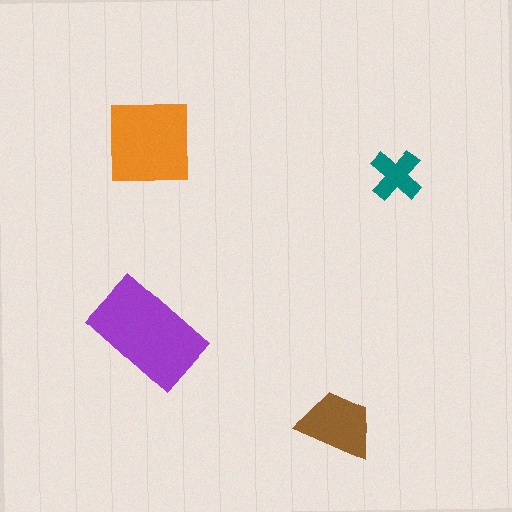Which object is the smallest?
The teal cross.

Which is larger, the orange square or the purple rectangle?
The purple rectangle.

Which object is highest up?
The orange square is topmost.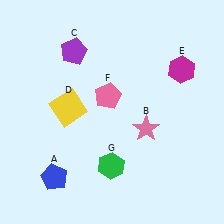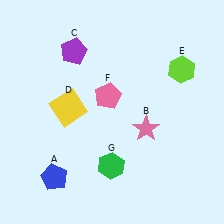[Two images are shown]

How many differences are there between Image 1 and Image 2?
There is 1 difference between the two images.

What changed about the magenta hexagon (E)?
In Image 1, E is magenta. In Image 2, it changed to lime.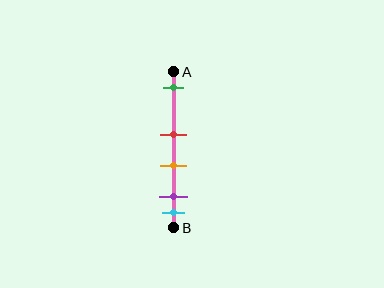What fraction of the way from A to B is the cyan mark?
The cyan mark is approximately 90% (0.9) of the way from A to B.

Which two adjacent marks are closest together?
The purple and cyan marks are the closest adjacent pair.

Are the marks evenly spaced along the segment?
No, the marks are not evenly spaced.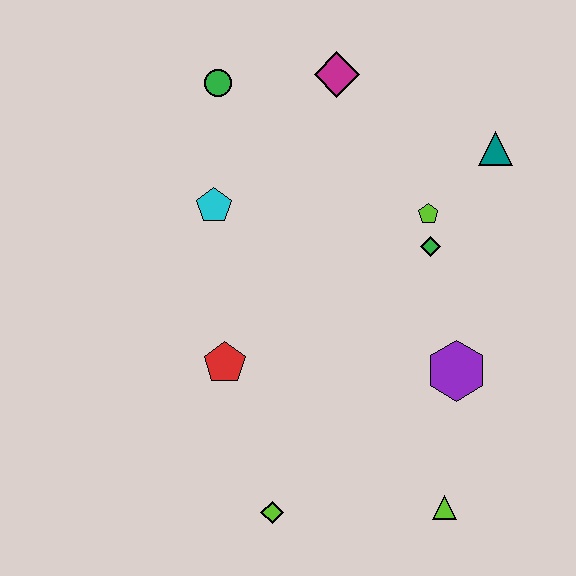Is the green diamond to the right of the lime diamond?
Yes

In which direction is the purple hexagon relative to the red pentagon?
The purple hexagon is to the right of the red pentagon.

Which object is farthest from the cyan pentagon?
The lime triangle is farthest from the cyan pentagon.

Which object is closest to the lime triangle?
The purple hexagon is closest to the lime triangle.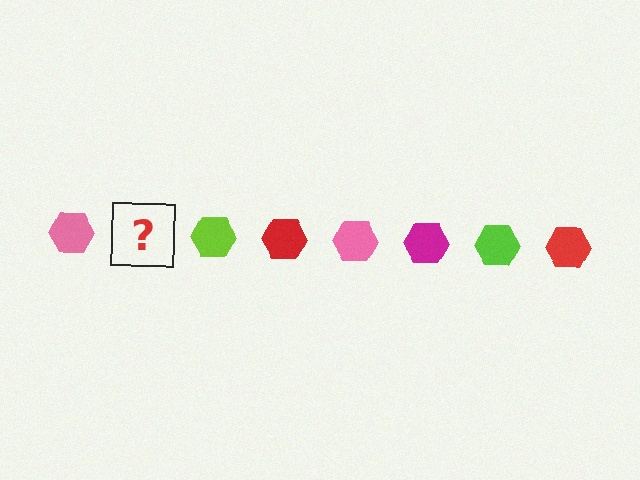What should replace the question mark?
The question mark should be replaced with a magenta hexagon.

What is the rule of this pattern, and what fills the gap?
The rule is that the pattern cycles through pink, magenta, lime, red hexagons. The gap should be filled with a magenta hexagon.